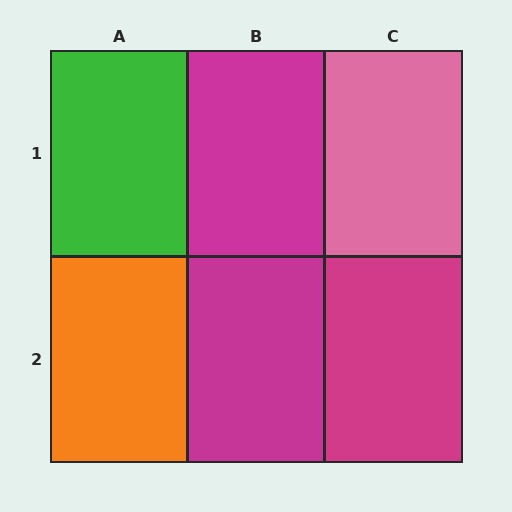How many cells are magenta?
3 cells are magenta.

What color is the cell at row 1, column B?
Magenta.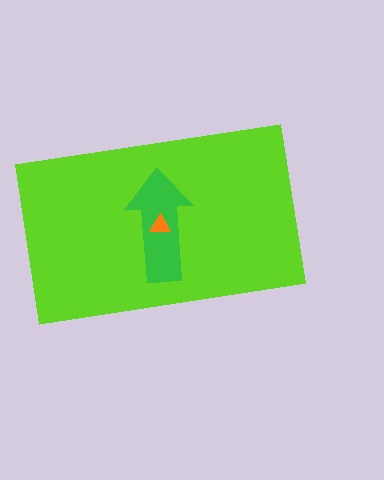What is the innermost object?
The orange triangle.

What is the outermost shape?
The lime rectangle.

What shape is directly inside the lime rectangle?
The green arrow.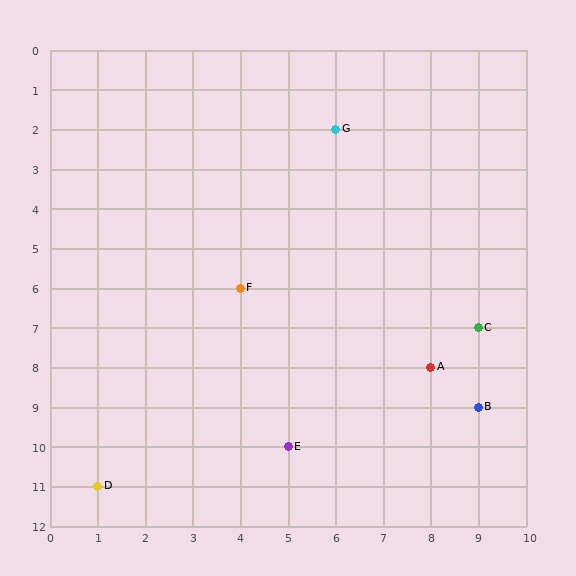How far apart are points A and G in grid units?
Points A and G are 2 columns and 6 rows apart (about 6.3 grid units diagonally).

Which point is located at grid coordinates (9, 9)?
Point B is at (9, 9).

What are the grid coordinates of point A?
Point A is at grid coordinates (8, 8).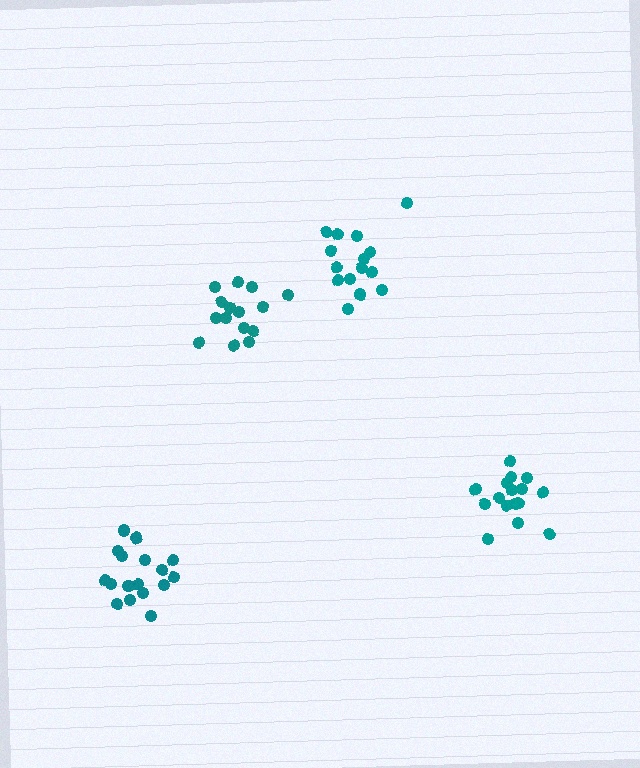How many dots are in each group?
Group 1: 15 dots, Group 2: 15 dots, Group 3: 16 dots, Group 4: 17 dots (63 total).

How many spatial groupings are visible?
There are 4 spatial groupings.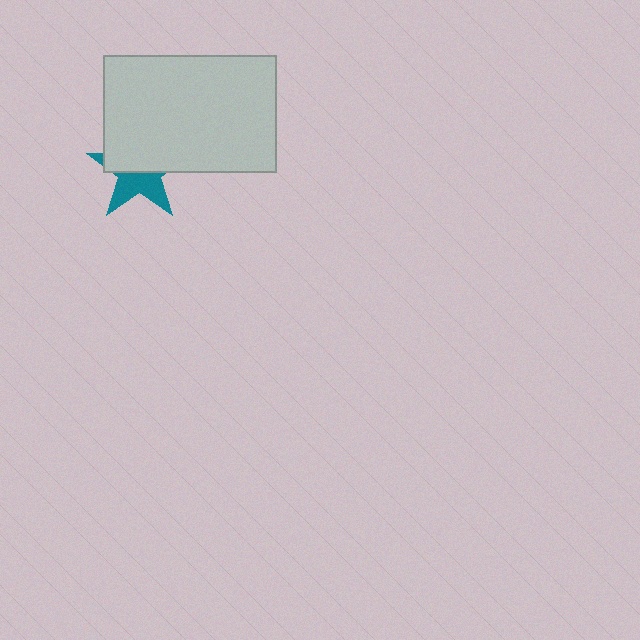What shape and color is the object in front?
The object in front is a light gray rectangle.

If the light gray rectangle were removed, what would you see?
You would see the complete teal star.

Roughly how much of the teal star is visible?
A small part of it is visible (roughly 45%).